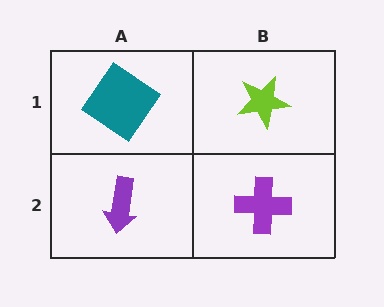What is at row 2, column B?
A purple cross.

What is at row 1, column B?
A lime star.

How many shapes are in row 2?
2 shapes.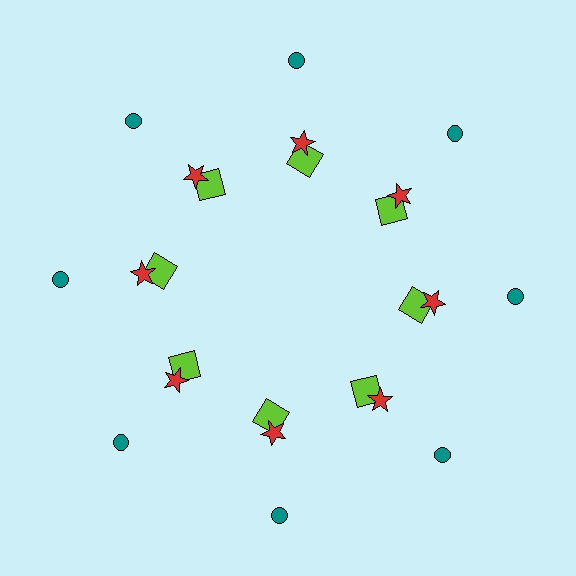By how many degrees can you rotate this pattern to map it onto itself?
The pattern maps onto itself every 45 degrees of rotation.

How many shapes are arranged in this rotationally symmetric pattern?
There are 24 shapes, arranged in 8 groups of 3.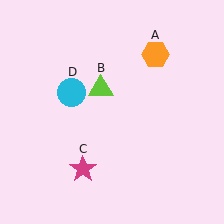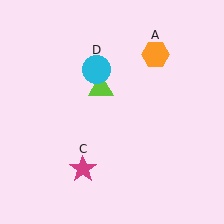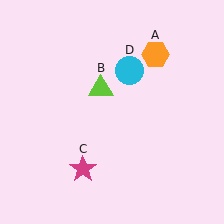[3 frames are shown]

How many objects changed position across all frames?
1 object changed position: cyan circle (object D).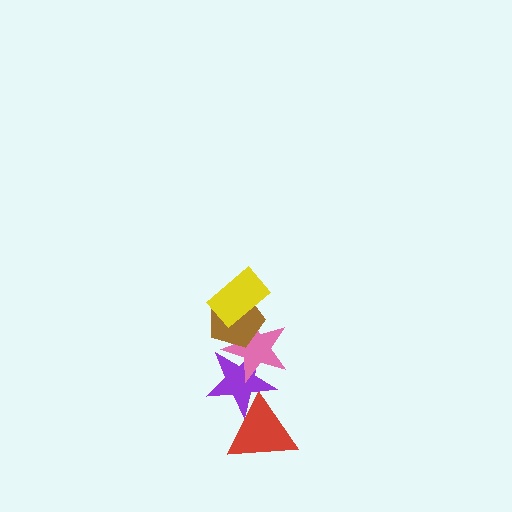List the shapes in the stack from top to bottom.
From top to bottom: the yellow rectangle, the brown pentagon, the pink star, the purple star, the red triangle.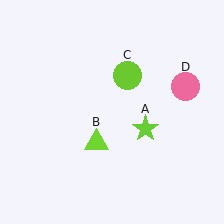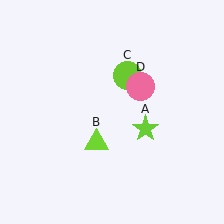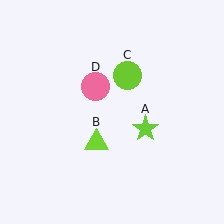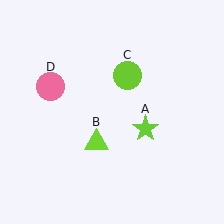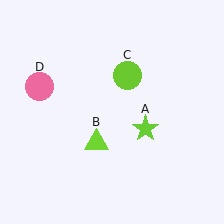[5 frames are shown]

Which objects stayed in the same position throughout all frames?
Lime star (object A) and lime triangle (object B) and lime circle (object C) remained stationary.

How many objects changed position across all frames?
1 object changed position: pink circle (object D).